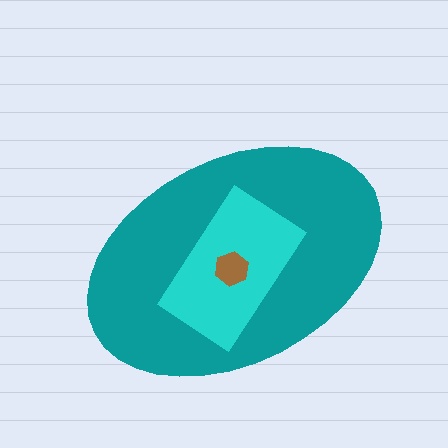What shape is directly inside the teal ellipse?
The cyan rectangle.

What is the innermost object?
The brown hexagon.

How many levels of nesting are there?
3.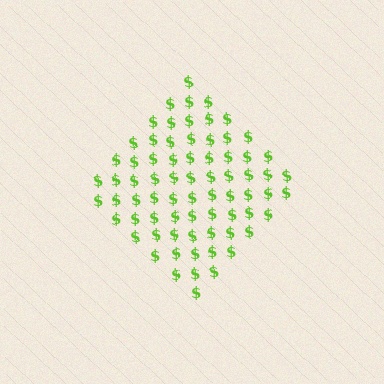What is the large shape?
The large shape is a diamond.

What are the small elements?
The small elements are dollar signs.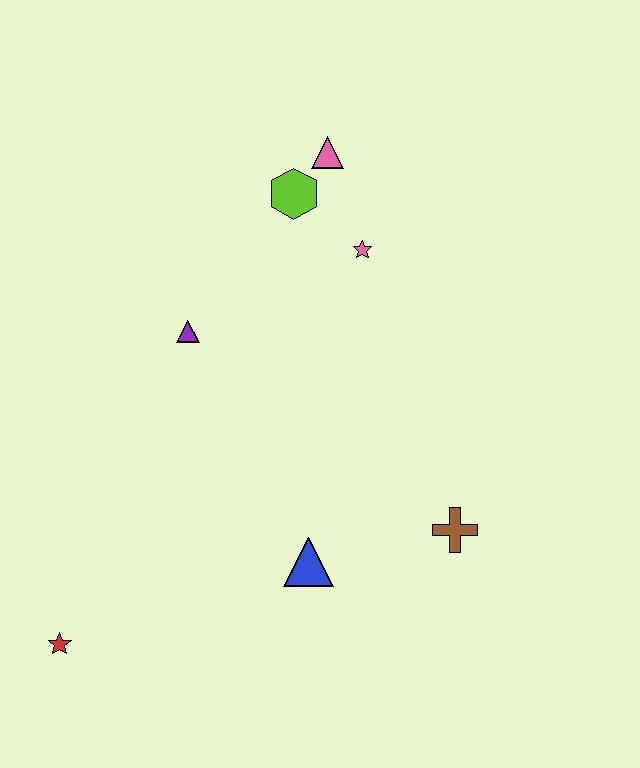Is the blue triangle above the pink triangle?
No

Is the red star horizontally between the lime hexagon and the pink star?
No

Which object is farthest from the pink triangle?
The red star is farthest from the pink triangle.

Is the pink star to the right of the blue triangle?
Yes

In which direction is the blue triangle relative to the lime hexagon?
The blue triangle is below the lime hexagon.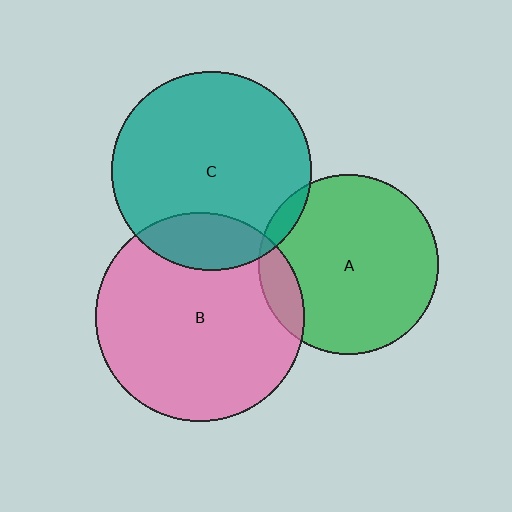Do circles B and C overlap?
Yes.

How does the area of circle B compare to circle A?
Approximately 1.3 times.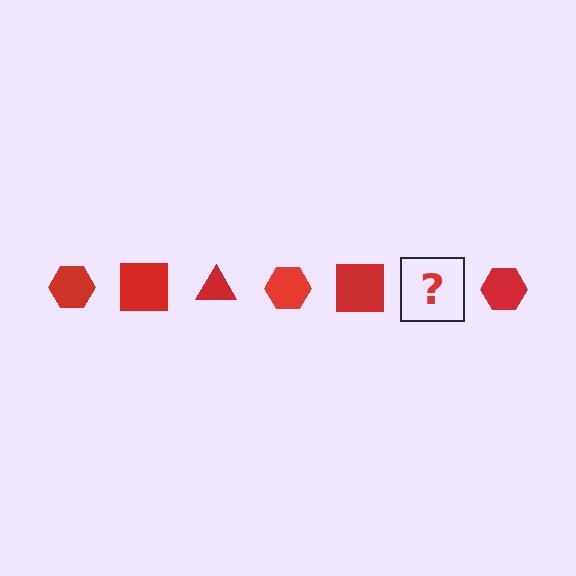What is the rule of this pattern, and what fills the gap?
The rule is that the pattern cycles through hexagon, square, triangle shapes in red. The gap should be filled with a red triangle.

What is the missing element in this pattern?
The missing element is a red triangle.